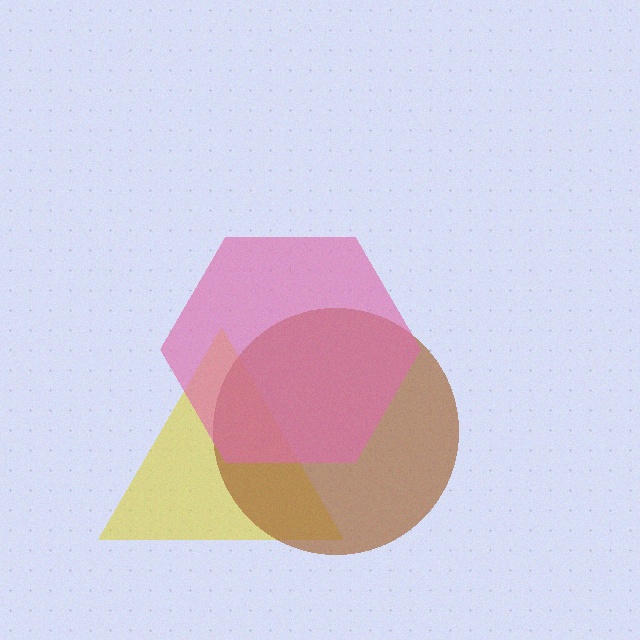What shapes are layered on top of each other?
The layered shapes are: a yellow triangle, a brown circle, a pink hexagon.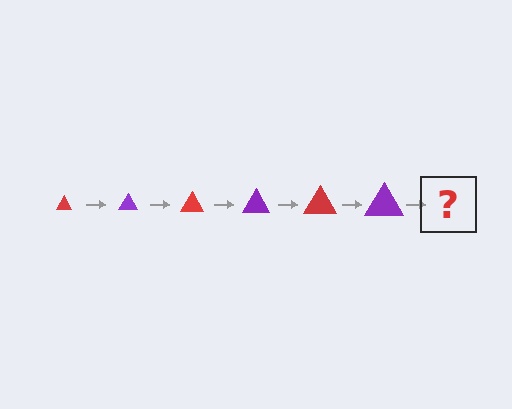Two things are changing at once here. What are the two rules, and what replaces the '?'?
The two rules are that the triangle grows larger each step and the color cycles through red and purple. The '?' should be a red triangle, larger than the previous one.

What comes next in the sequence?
The next element should be a red triangle, larger than the previous one.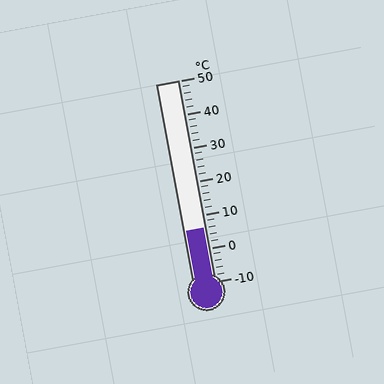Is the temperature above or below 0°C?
The temperature is above 0°C.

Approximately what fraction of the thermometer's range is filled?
The thermometer is filled to approximately 25% of its range.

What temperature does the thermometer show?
The thermometer shows approximately 6°C.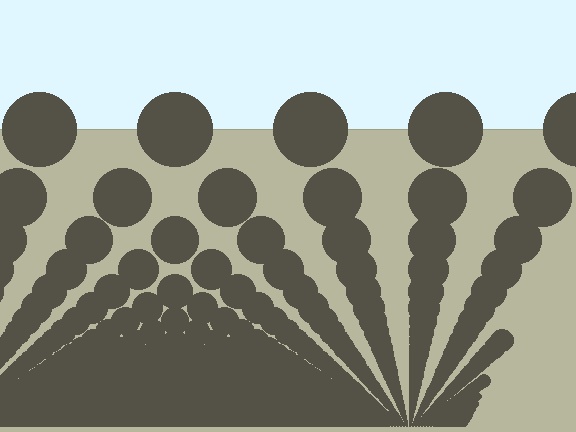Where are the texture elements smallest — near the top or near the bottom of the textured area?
Near the bottom.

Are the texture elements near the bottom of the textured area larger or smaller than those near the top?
Smaller. The gradient is inverted — elements near the bottom are smaller and denser.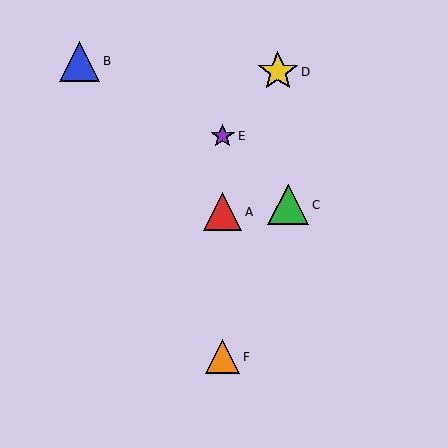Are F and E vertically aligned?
Yes, both are at x≈223.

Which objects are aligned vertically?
Objects A, E, F are aligned vertically.